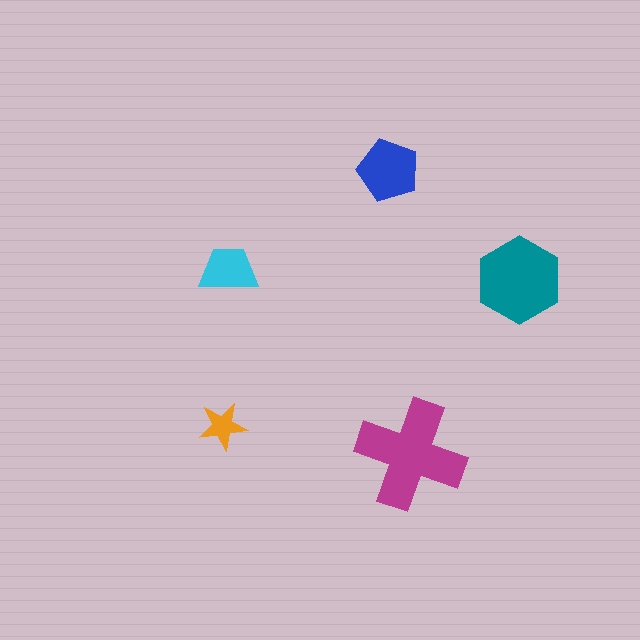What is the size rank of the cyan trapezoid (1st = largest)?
4th.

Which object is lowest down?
The magenta cross is bottommost.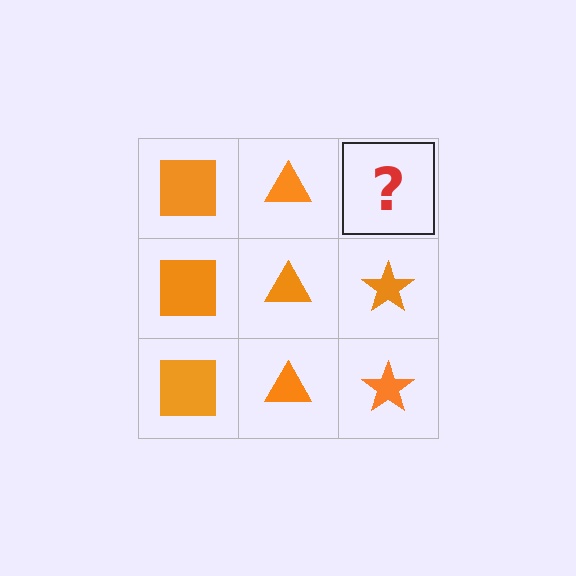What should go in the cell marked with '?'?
The missing cell should contain an orange star.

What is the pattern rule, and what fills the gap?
The rule is that each column has a consistent shape. The gap should be filled with an orange star.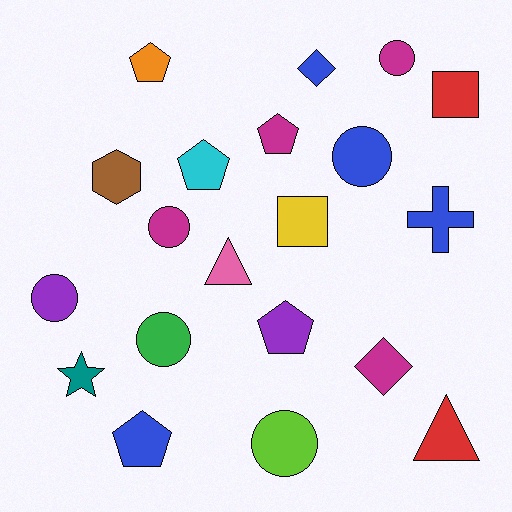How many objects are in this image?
There are 20 objects.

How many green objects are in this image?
There is 1 green object.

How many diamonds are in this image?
There are 2 diamonds.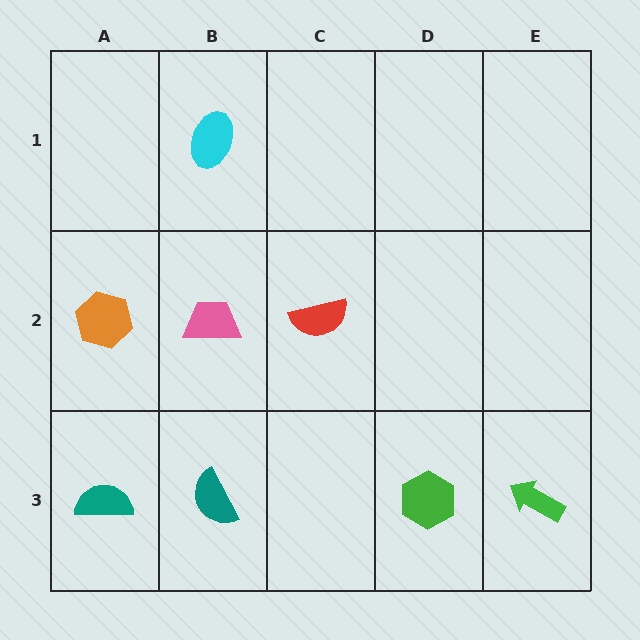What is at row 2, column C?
A red semicircle.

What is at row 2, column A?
An orange hexagon.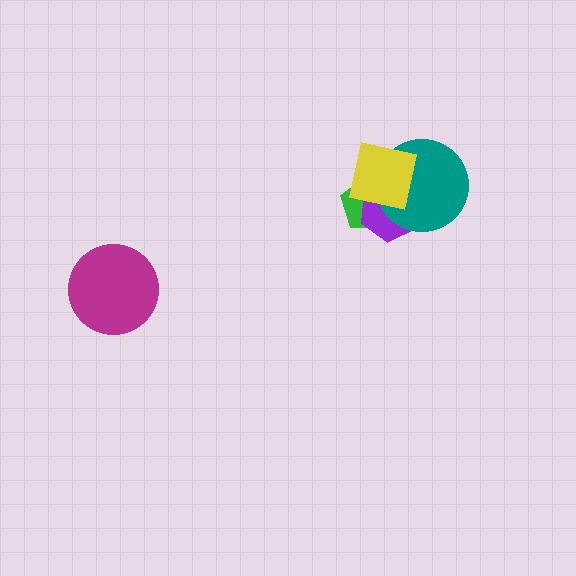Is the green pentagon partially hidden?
Yes, it is partially covered by another shape.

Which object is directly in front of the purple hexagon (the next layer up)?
The teal circle is directly in front of the purple hexagon.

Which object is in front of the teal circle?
The yellow square is in front of the teal circle.